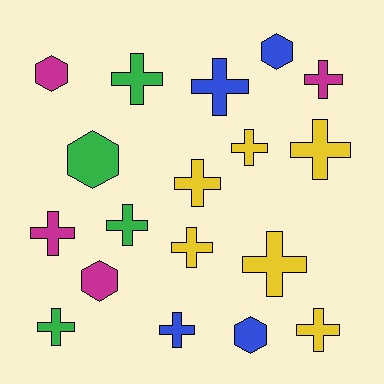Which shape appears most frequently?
Cross, with 13 objects.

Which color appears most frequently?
Yellow, with 6 objects.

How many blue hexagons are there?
There are 2 blue hexagons.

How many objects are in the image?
There are 18 objects.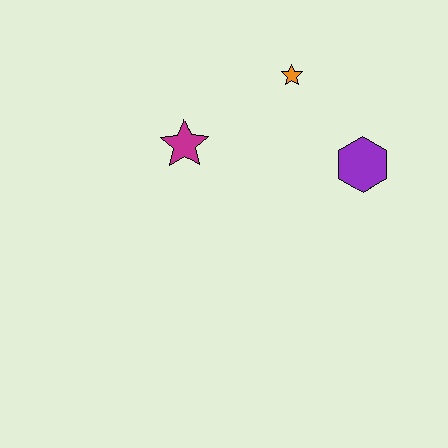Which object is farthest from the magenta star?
The purple hexagon is farthest from the magenta star.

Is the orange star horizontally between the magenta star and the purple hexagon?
Yes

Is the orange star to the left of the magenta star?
No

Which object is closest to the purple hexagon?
The orange star is closest to the purple hexagon.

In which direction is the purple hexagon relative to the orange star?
The purple hexagon is below the orange star.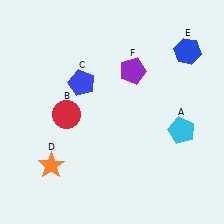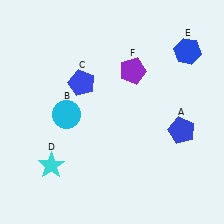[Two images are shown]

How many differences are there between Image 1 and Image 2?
There are 3 differences between the two images.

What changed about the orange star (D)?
In Image 1, D is orange. In Image 2, it changed to cyan.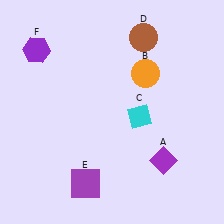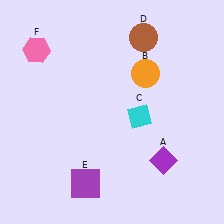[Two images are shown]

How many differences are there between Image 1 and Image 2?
There is 1 difference between the two images.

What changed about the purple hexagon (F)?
In Image 1, F is purple. In Image 2, it changed to pink.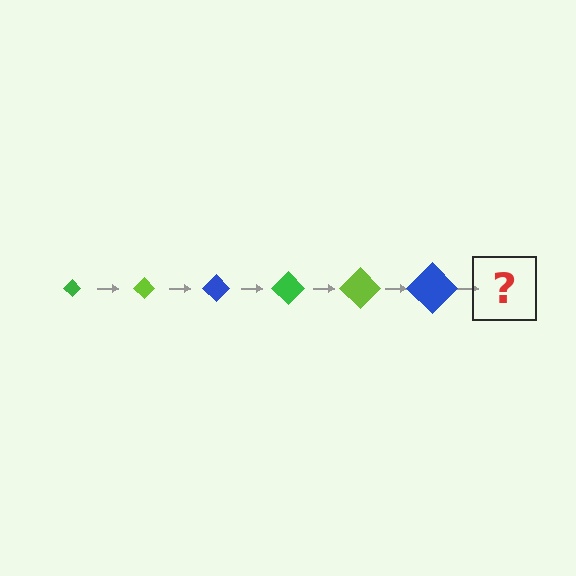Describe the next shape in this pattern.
It should be a green diamond, larger than the previous one.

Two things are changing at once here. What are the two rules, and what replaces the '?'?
The two rules are that the diamond grows larger each step and the color cycles through green, lime, and blue. The '?' should be a green diamond, larger than the previous one.